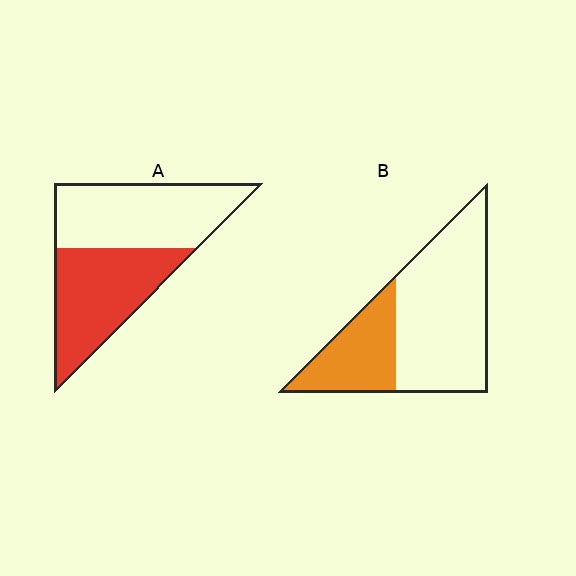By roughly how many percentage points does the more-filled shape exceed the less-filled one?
By roughly 15 percentage points (A over B).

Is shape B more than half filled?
No.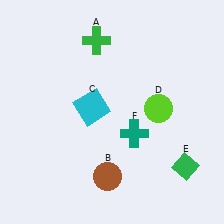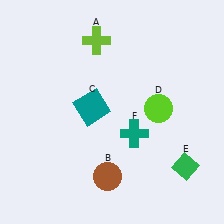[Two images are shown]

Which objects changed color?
A changed from green to lime. C changed from cyan to teal.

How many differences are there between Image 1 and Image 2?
There are 2 differences between the two images.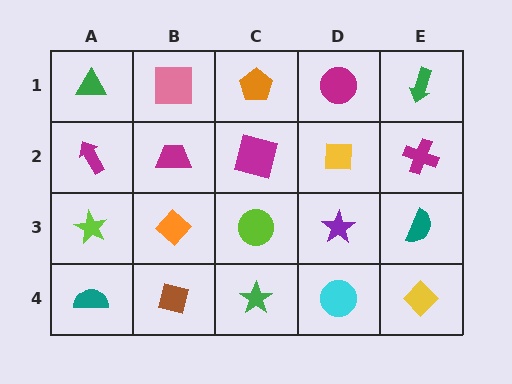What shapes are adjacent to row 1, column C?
A magenta square (row 2, column C), a pink square (row 1, column B), a magenta circle (row 1, column D).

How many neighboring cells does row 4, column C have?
3.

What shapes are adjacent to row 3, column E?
A magenta cross (row 2, column E), a yellow diamond (row 4, column E), a purple star (row 3, column D).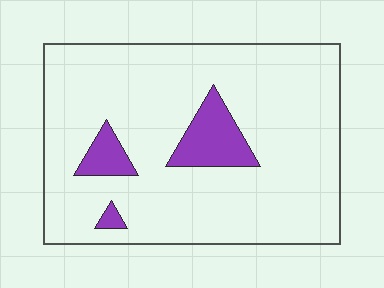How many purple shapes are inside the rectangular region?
3.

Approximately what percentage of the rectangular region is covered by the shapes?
Approximately 10%.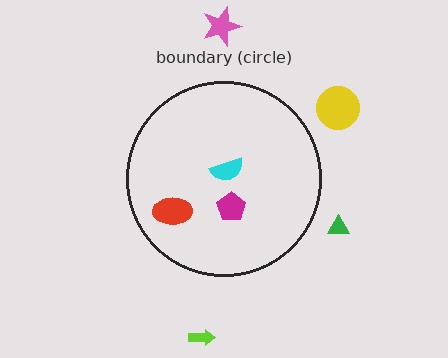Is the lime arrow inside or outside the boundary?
Outside.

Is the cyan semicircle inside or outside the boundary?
Inside.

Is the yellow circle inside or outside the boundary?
Outside.